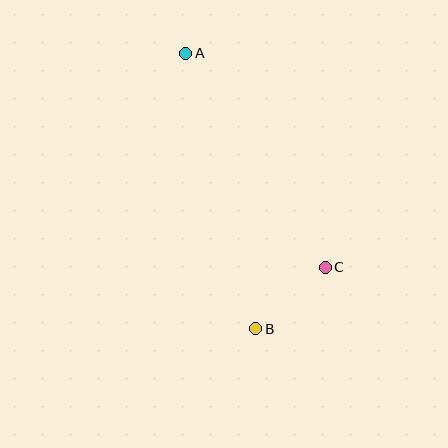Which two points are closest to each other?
Points B and C are closest to each other.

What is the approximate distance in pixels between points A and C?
The distance between A and C is approximately 255 pixels.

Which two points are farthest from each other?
Points A and B are farthest from each other.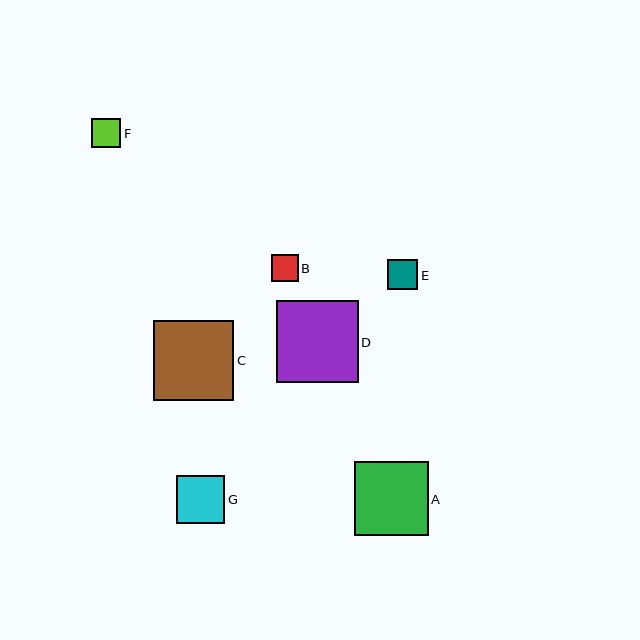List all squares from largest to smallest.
From largest to smallest: D, C, A, G, F, E, B.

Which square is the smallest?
Square B is the smallest with a size of approximately 27 pixels.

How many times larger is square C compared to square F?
Square C is approximately 2.7 times the size of square F.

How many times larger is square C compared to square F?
Square C is approximately 2.7 times the size of square F.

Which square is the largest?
Square D is the largest with a size of approximately 82 pixels.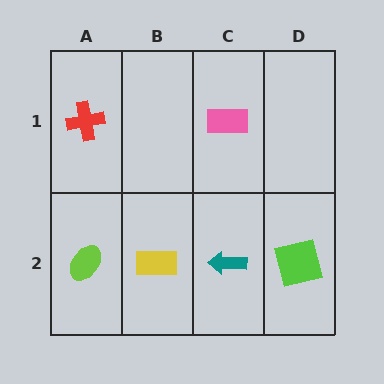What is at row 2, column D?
A lime square.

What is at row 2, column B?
A yellow rectangle.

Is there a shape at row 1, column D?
No, that cell is empty.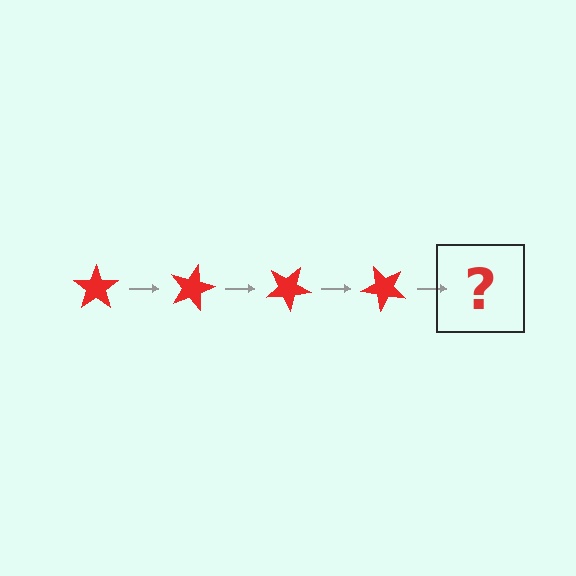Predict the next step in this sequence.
The next step is a red star rotated 60 degrees.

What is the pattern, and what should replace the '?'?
The pattern is that the star rotates 15 degrees each step. The '?' should be a red star rotated 60 degrees.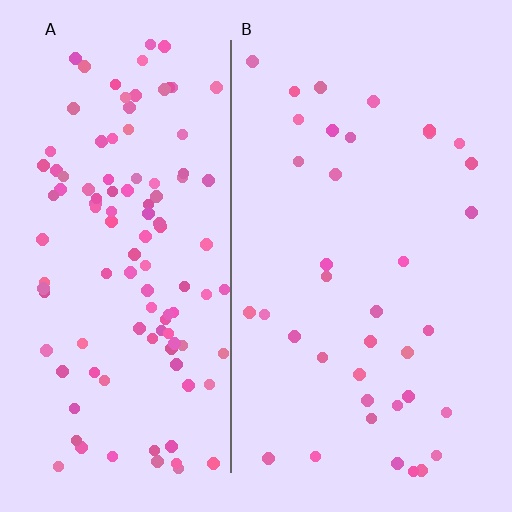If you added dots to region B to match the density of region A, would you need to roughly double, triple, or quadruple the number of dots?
Approximately triple.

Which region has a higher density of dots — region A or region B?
A (the left).